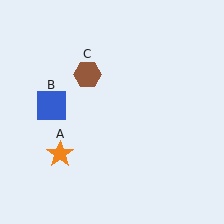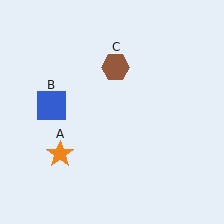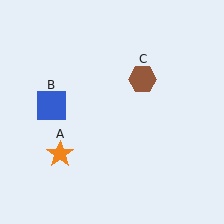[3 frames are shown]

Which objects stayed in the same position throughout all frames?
Orange star (object A) and blue square (object B) remained stationary.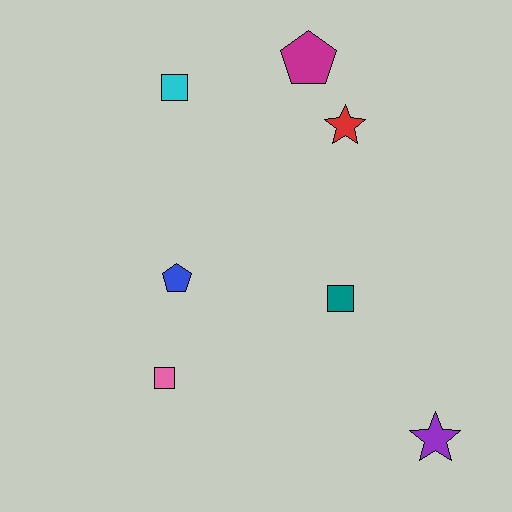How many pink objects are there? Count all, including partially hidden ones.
There is 1 pink object.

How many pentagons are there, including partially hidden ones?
There are 2 pentagons.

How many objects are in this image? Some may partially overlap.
There are 7 objects.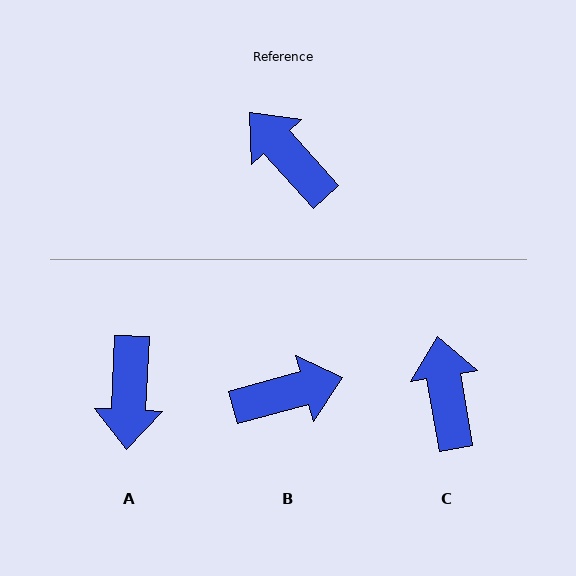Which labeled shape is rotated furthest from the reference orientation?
A, about 135 degrees away.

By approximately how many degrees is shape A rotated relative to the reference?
Approximately 135 degrees counter-clockwise.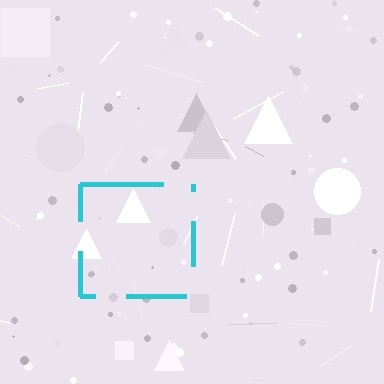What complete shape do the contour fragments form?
The contour fragments form a square.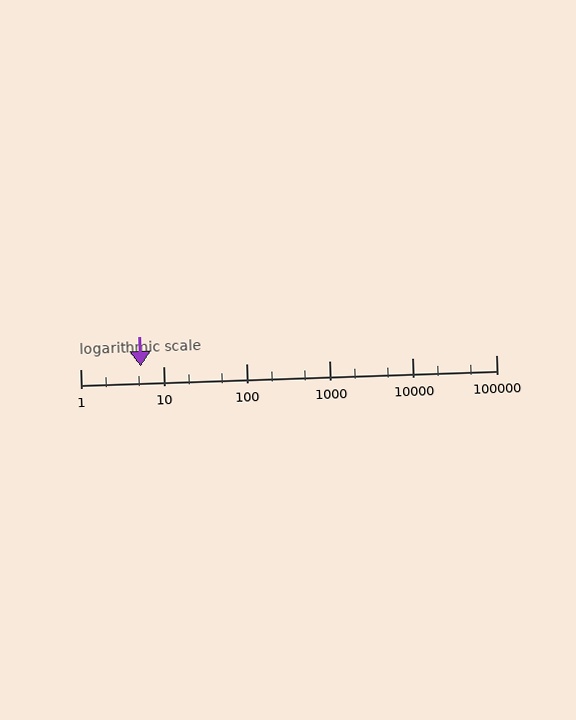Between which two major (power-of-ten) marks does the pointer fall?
The pointer is between 1 and 10.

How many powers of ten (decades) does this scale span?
The scale spans 5 decades, from 1 to 100000.